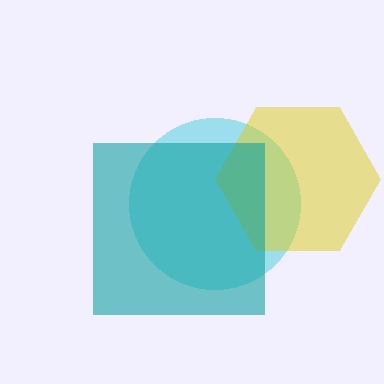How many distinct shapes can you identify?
There are 3 distinct shapes: a cyan circle, a yellow hexagon, a teal square.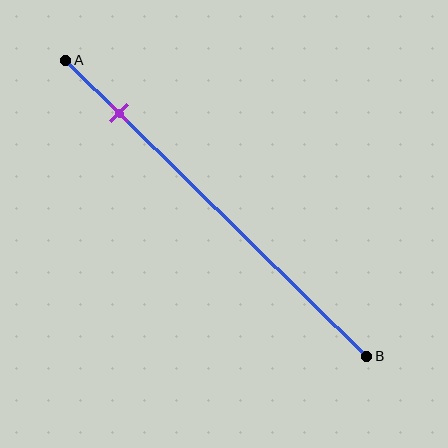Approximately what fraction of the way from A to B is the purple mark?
The purple mark is approximately 20% of the way from A to B.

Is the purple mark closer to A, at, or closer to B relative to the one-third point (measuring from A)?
The purple mark is closer to point A than the one-third point of segment AB.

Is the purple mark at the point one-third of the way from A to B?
No, the mark is at about 20% from A, not at the 33% one-third point.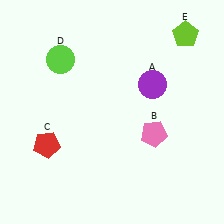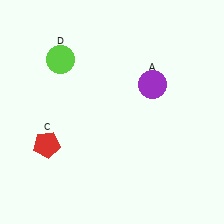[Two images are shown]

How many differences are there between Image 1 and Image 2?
There are 2 differences between the two images.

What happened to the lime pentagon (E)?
The lime pentagon (E) was removed in Image 2. It was in the top-right area of Image 1.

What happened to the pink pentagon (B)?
The pink pentagon (B) was removed in Image 2. It was in the bottom-right area of Image 1.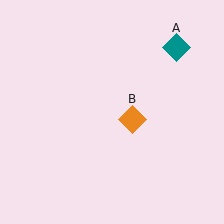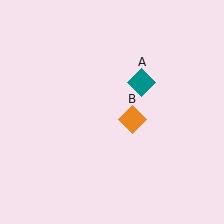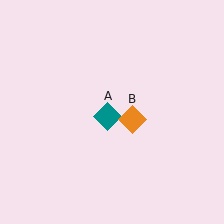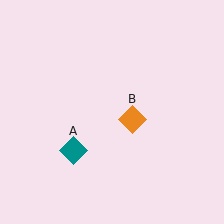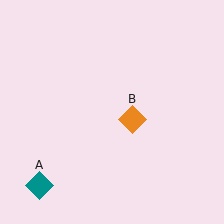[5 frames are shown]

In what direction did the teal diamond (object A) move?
The teal diamond (object A) moved down and to the left.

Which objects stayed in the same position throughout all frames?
Orange diamond (object B) remained stationary.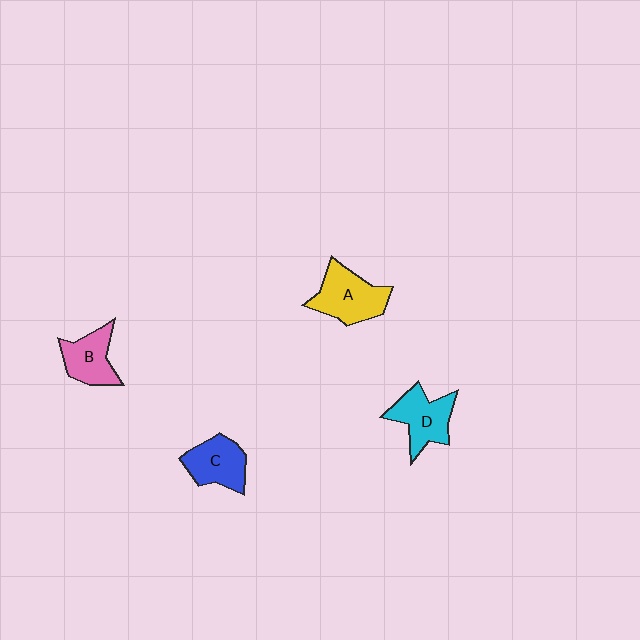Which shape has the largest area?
Shape A (yellow).